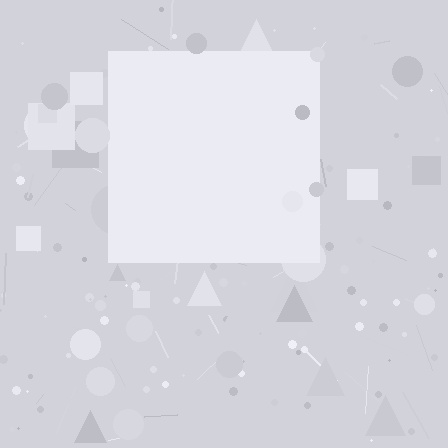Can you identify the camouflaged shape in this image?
The camouflaged shape is a square.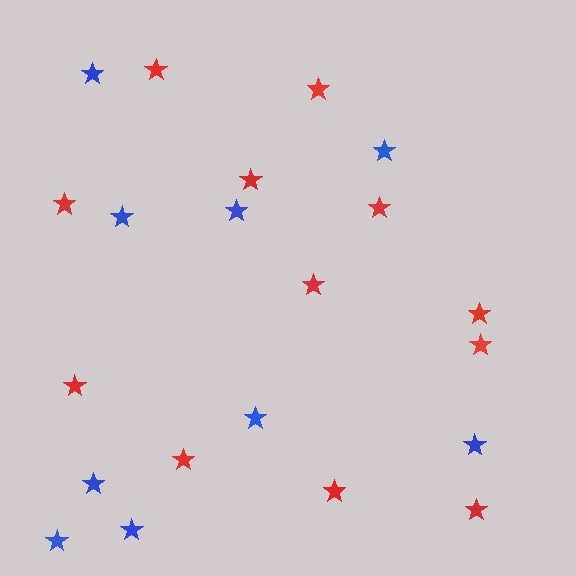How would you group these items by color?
There are 2 groups: one group of red stars (12) and one group of blue stars (9).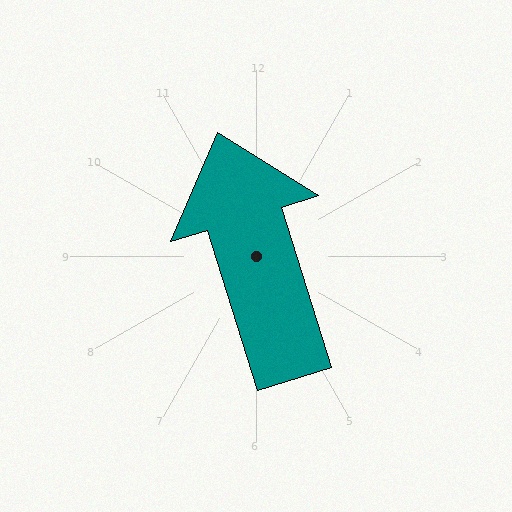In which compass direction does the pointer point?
North.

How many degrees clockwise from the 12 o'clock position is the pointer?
Approximately 343 degrees.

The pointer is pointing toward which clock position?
Roughly 11 o'clock.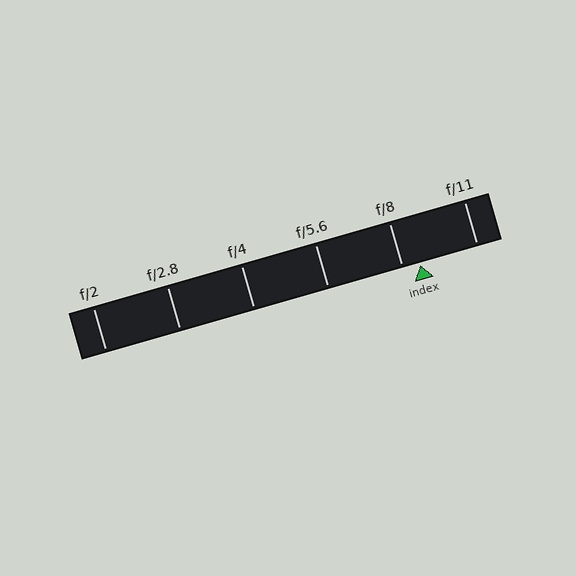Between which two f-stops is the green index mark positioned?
The index mark is between f/8 and f/11.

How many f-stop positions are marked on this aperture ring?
There are 6 f-stop positions marked.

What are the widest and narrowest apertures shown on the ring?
The widest aperture shown is f/2 and the narrowest is f/11.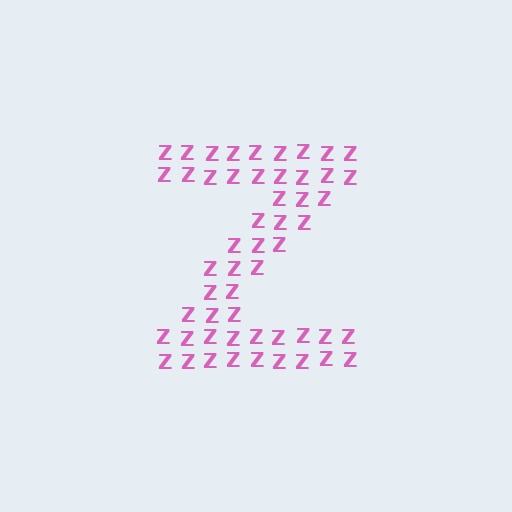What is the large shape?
The large shape is the letter Z.